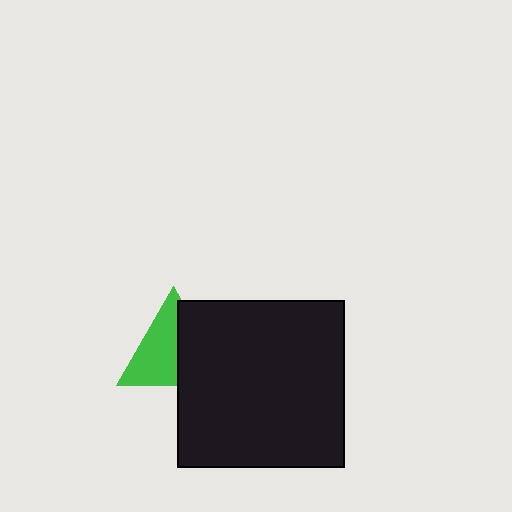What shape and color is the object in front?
The object in front is a black square.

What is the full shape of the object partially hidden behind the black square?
The partially hidden object is a green triangle.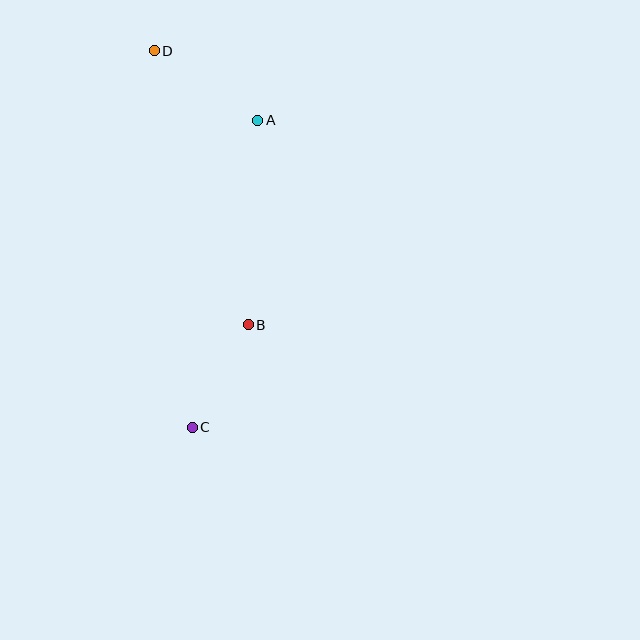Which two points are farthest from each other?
Points C and D are farthest from each other.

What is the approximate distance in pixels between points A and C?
The distance between A and C is approximately 314 pixels.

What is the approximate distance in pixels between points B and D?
The distance between B and D is approximately 290 pixels.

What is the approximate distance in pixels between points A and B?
The distance between A and B is approximately 205 pixels.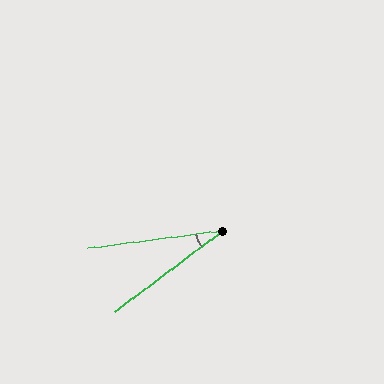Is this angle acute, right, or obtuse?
It is acute.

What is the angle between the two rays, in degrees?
Approximately 29 degrees.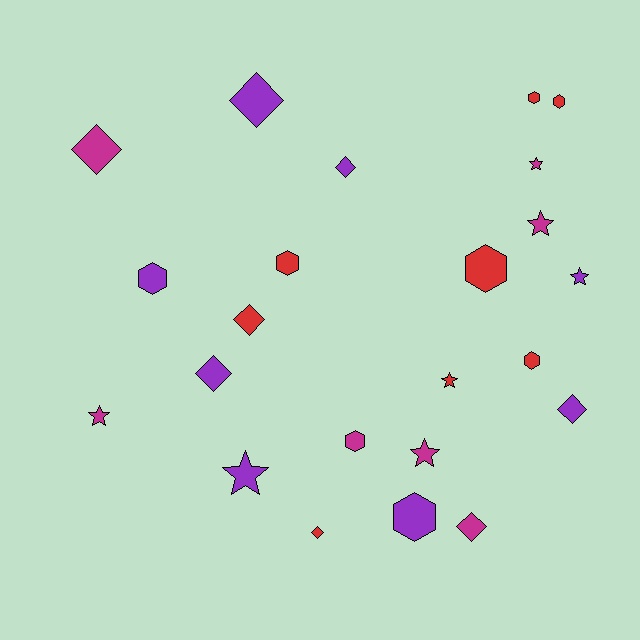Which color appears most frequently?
Purple, with 8 objects.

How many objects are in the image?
There are 23 objects.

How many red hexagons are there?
There are 5 red hexagons.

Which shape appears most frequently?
Diamond, with 8 objects.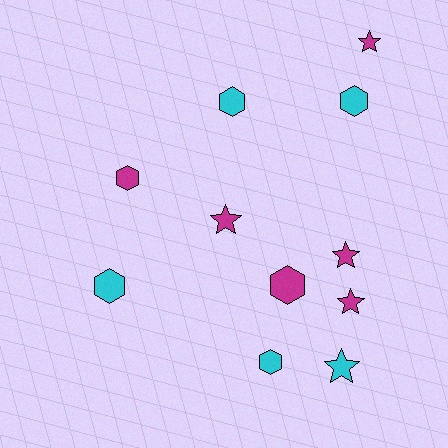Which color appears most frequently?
Magenta, with 6 objects.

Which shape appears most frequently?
Hexagon, with 6 objects.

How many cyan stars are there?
There is 1 cyan star.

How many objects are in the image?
There are 11 objects.